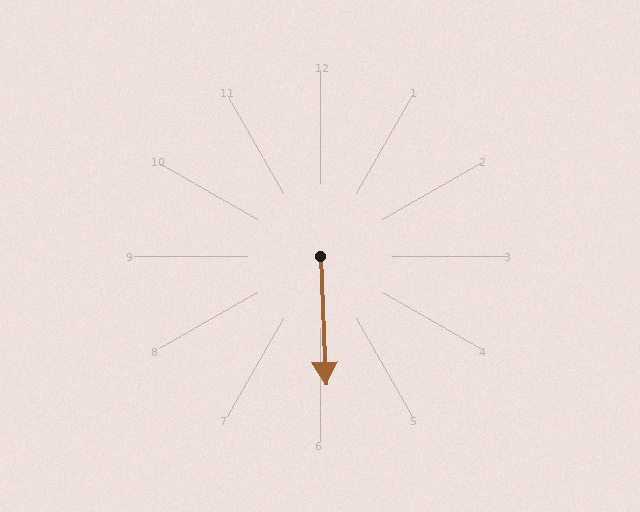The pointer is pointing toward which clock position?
Roughly 6 o'clock.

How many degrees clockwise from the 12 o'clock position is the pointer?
Approximately 177 degrees.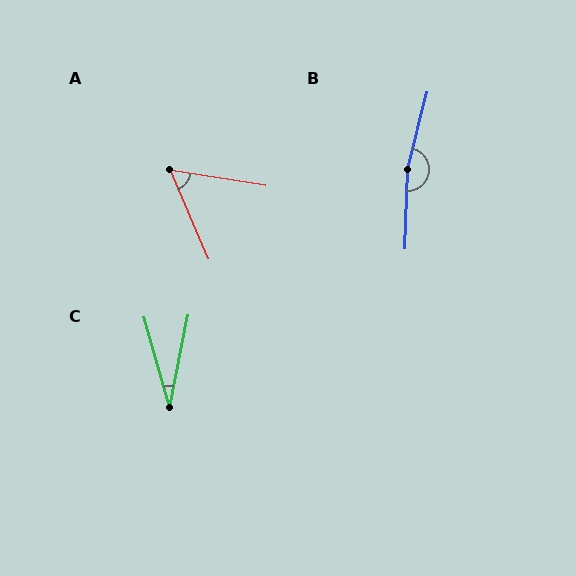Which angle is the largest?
B, at approximately 168 degrees.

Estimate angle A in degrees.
Approximately 57 degrees.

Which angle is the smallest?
C, at approximately 27 degrees.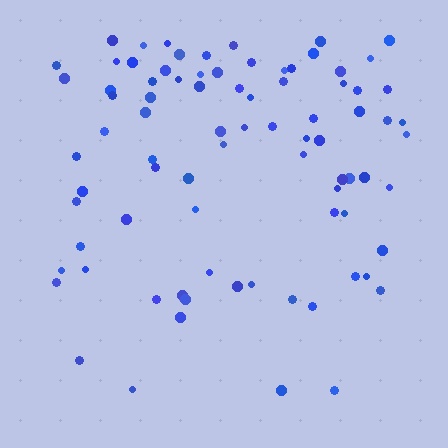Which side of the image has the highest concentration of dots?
The top.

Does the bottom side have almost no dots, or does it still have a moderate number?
Still a moderate number, just noticeably fewer than the top.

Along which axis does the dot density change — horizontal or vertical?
Vertical.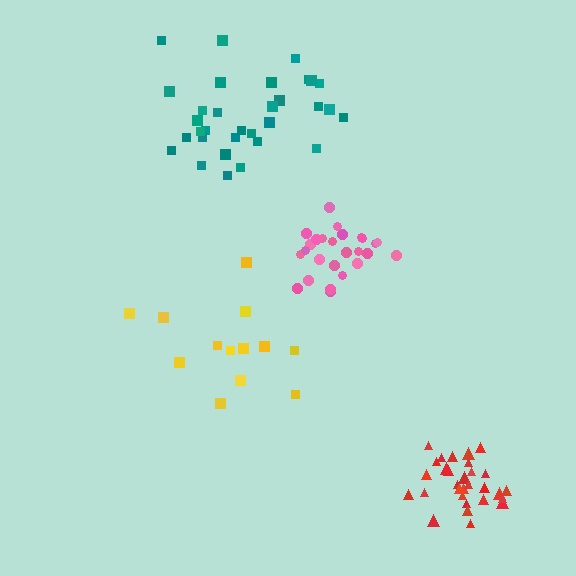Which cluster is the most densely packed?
Red.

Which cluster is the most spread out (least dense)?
Yellow.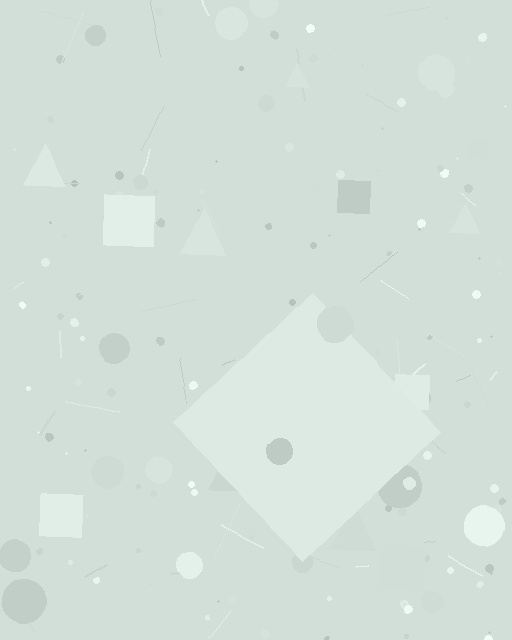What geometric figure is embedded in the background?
A diamond is embedded in the background.